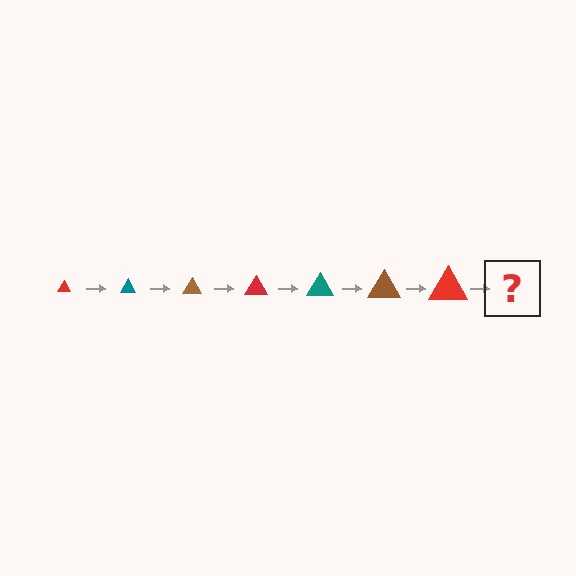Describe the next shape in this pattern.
It should be a teal triangle, larger than the previous one.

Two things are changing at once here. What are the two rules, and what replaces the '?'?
The two rules are that the triangle grows larger each step and the color cycles through red, teal, and brown. The '?' should be a teal triangle, larger than the previous one.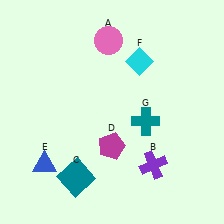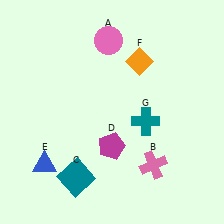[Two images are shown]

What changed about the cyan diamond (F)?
In Image 1, F is cyan. In Image 2, it changed to orange.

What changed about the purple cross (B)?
In Image 1, B is purple. In Image 2, it changed to pink.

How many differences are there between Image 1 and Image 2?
There are 2 differences between the two images.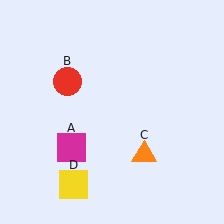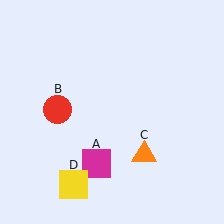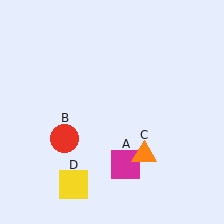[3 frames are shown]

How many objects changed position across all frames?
2 objects changed position: magenta square (object A), red circle (object B).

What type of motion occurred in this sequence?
The magenta square (object A), red circle (object B) rotated counterclockwise around the center of the scene.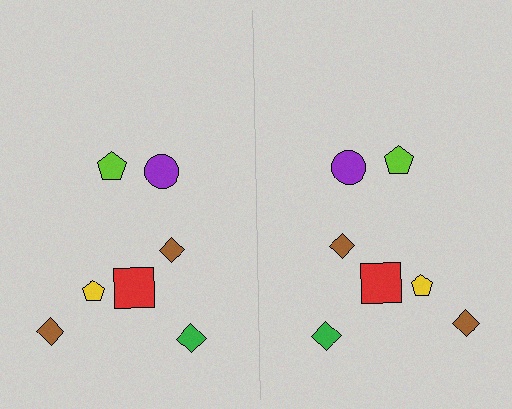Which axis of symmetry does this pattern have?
The pattern has a vertical axis of symmetry running through the center of the image.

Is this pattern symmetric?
Yes, this pattern has bilateral (reflection) symmetry.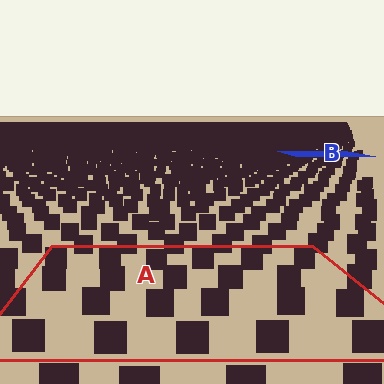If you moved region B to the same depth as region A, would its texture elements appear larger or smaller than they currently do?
They would appear larger. At a closer depth, the same texture elements are projected at a bigger on-screen size.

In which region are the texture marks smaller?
The texture marks are smaller in region B, because it is farther away.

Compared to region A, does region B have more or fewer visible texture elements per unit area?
Region B has more texture elements per unit area — they are packed more densely because it is farther away.